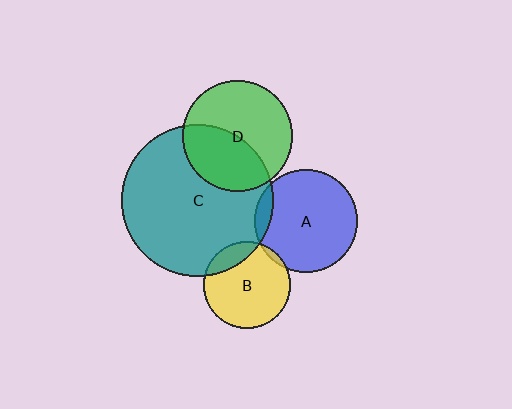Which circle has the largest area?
Circle C (teal).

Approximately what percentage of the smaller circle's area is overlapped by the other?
Approximately 15%.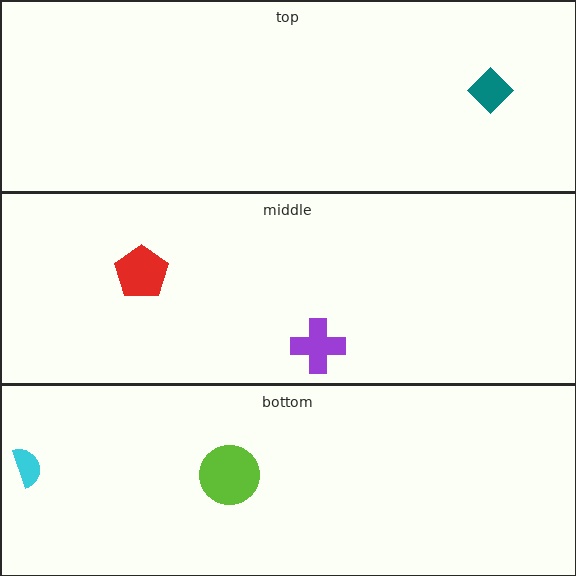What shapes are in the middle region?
The purple cross, the red pentagon.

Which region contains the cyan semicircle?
The bottom region.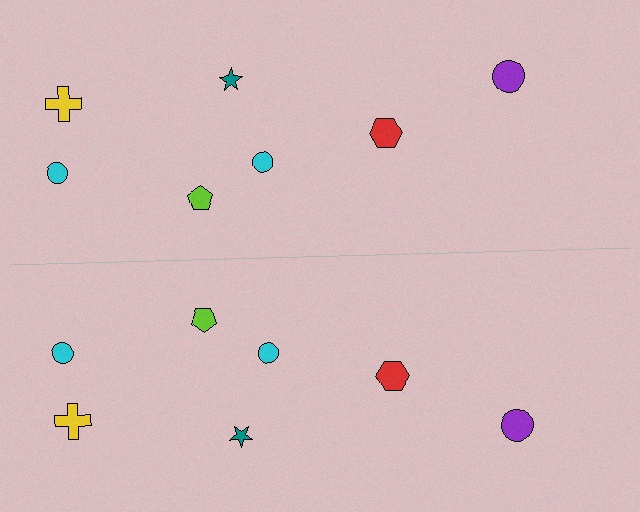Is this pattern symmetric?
Yes, this pattern has bilateral (reflection) symmetry.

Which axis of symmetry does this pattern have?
The pattern has a horizontal axis of symmetry running through the center of the image.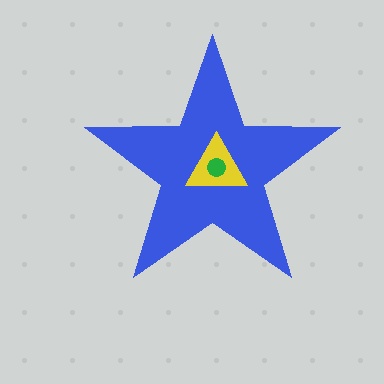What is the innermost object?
The green circle.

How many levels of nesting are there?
3.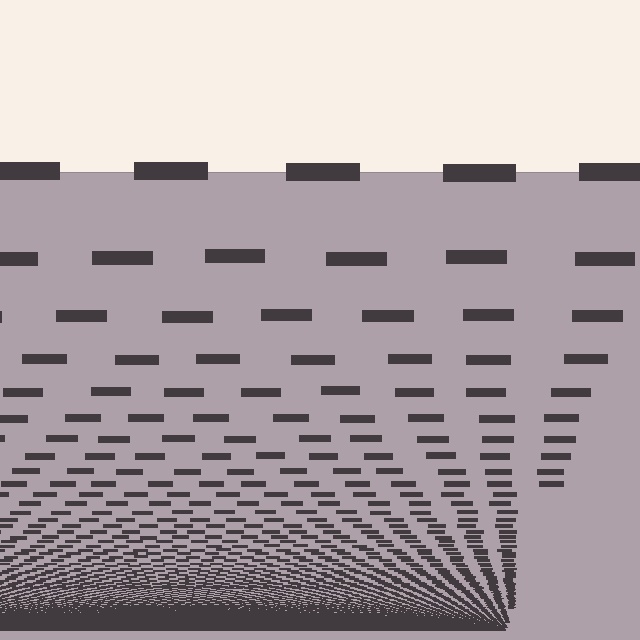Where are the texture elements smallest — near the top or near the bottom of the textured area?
Near the bottom.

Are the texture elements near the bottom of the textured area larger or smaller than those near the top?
Smaller. The gradient is inverted — elements near the bottom are smaller and denser.